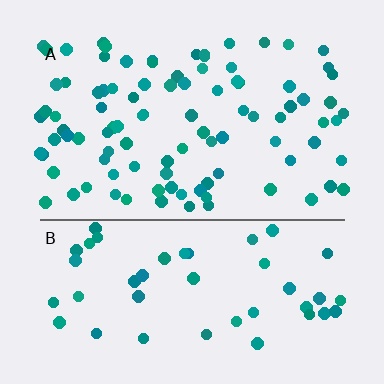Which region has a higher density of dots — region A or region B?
A (the top).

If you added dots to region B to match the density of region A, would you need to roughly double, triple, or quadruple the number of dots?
Approximately double.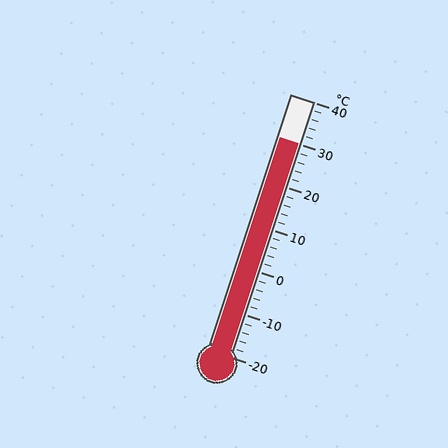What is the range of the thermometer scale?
The thermometer scale ranges from -20°C to 40°C.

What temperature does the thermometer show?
The thermometer shows approximately 30°C.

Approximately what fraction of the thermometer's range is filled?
The thermometer is filled to approximately 85% of its range.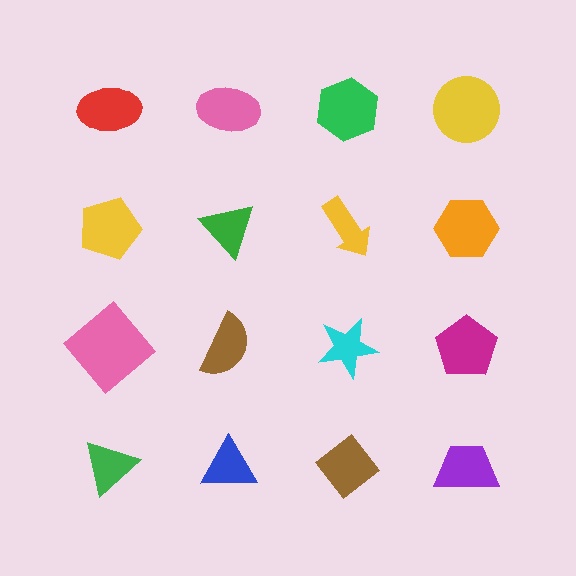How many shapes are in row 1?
4 shapes.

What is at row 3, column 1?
A pink diamond.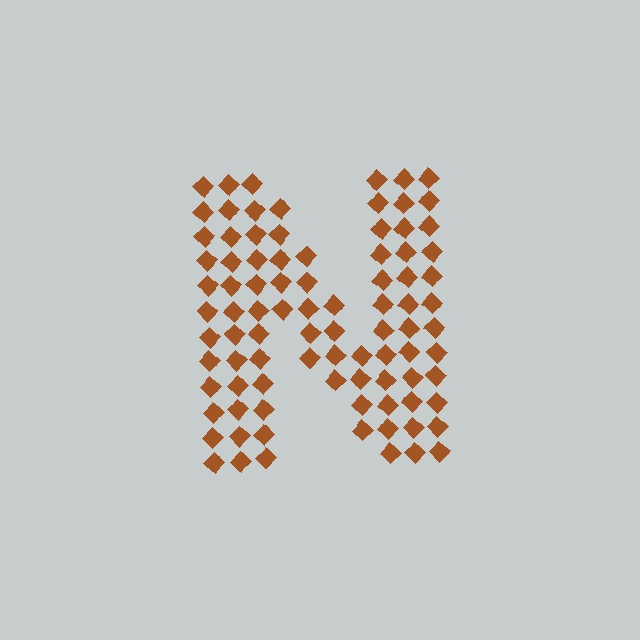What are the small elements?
The small elements are diamonds.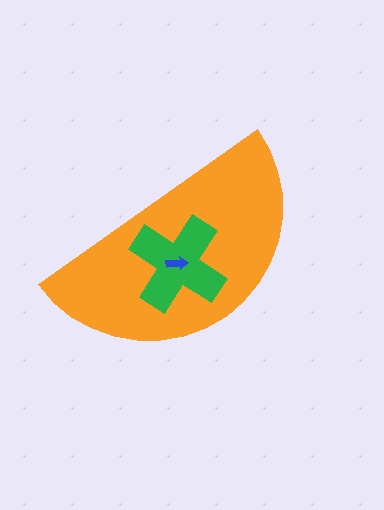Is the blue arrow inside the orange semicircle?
Yes.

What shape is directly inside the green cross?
The blue arrow.